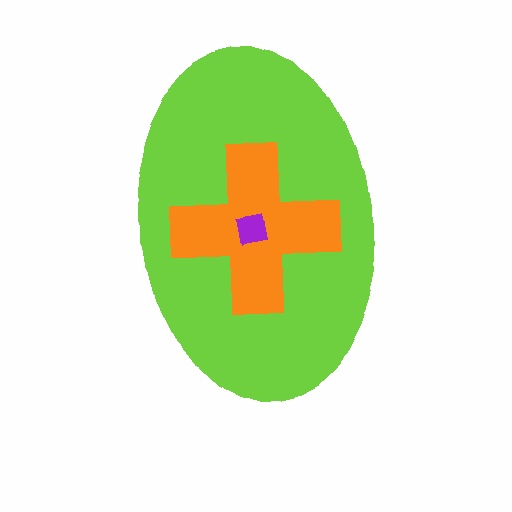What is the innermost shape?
The purple square.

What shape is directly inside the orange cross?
The purple square.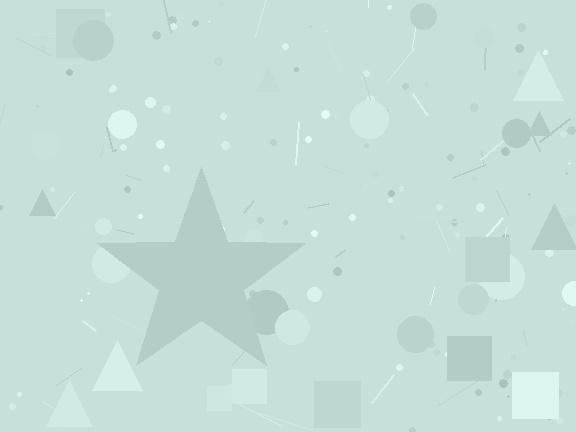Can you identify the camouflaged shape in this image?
The camouflaged shape is a star.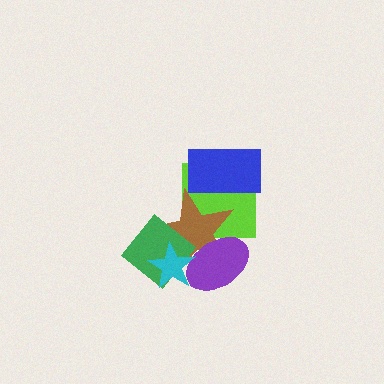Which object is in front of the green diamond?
The cyan star is in front of the green diamond.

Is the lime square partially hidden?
Yes, it is partially covered by another shape.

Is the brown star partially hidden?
Yes, it is partially covered by another shape.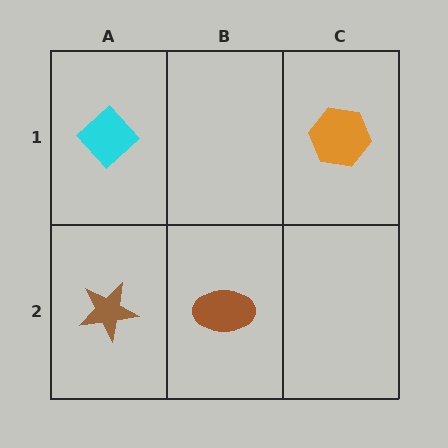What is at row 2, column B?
A brown ellipse.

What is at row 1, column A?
A cyan diamond.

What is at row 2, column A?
A brown star.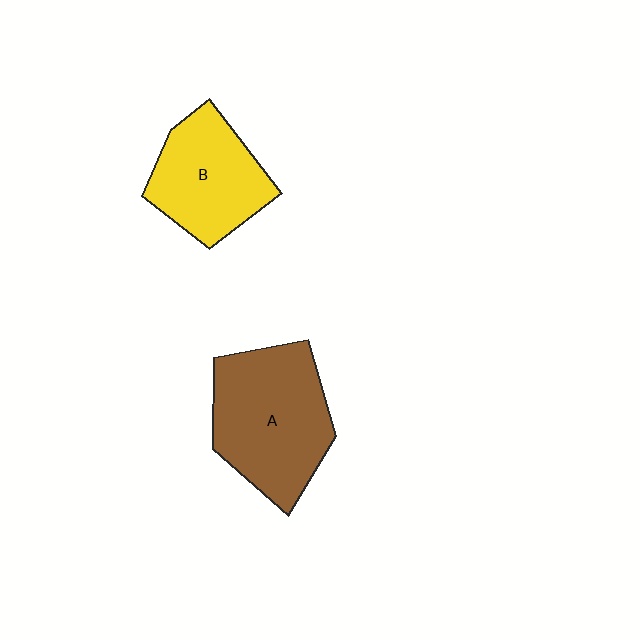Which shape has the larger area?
Shape A (brown).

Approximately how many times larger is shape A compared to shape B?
Approximately 1.3 times.